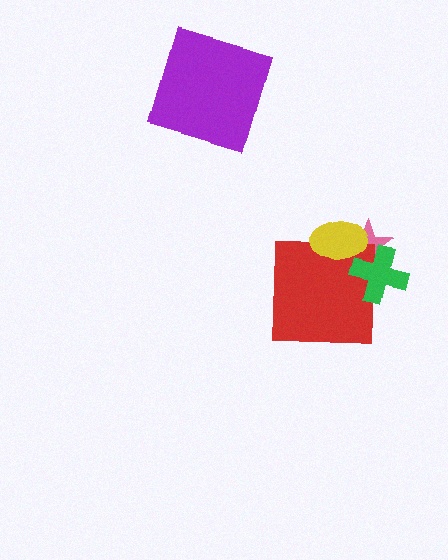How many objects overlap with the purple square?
0 objects overlap with the purple square.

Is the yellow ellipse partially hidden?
No, no other shape covers it.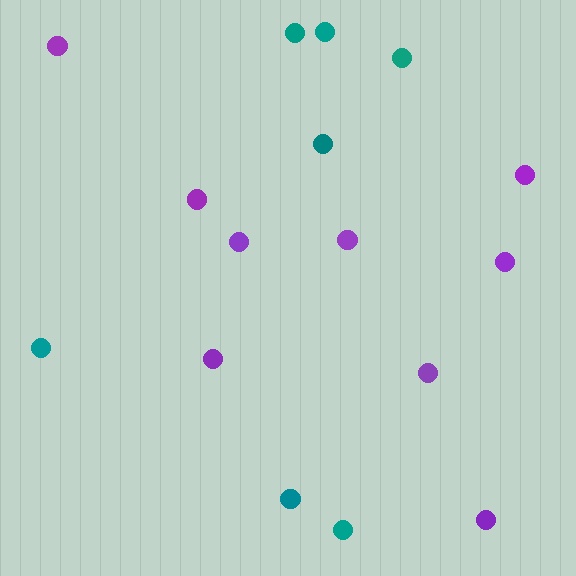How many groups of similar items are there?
There are 2 groups: one group of purple circles (9) and one group of teal circles (7).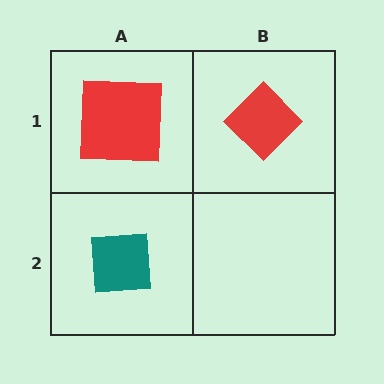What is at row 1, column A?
A red square.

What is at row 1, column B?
A red diamond.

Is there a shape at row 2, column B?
No, that cell is empty.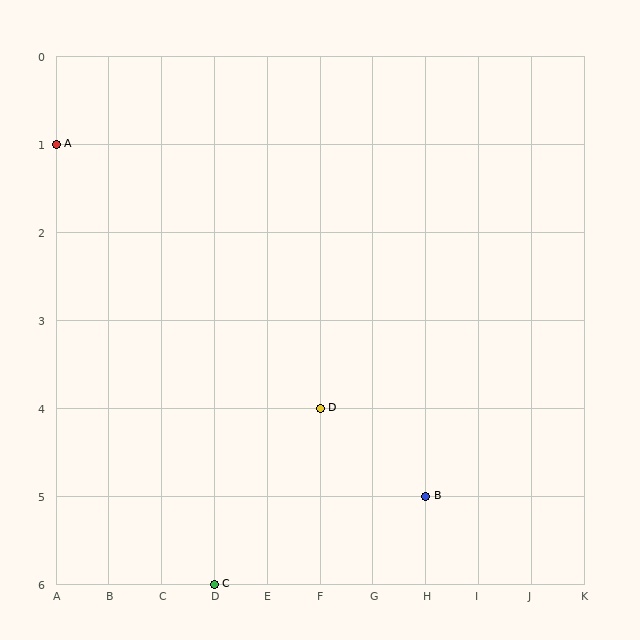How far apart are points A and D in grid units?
Points A and D are 5 columns and 3 rows apart (about 5.8 grid units diagonally).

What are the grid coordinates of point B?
Point B is at grid coordinates (H, 5).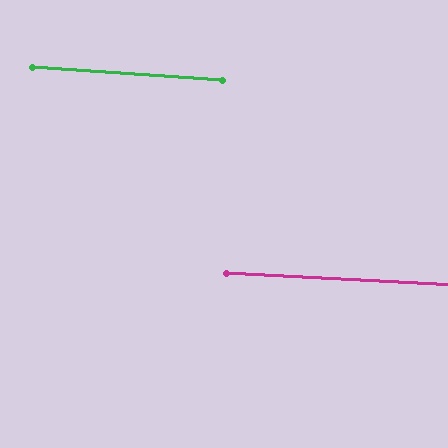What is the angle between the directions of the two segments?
Approximately 1 degree.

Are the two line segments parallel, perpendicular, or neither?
Parallel — their directions differ by only 1.0°.